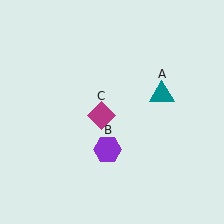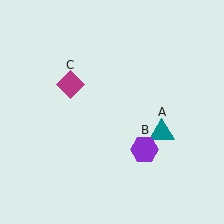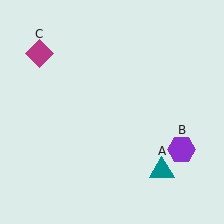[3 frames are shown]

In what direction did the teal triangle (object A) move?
The teal triangle (object A) moved down.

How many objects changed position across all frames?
3 objects changed position: teal triangle (object A), purple hexagon (object B), magenta diamond (object C).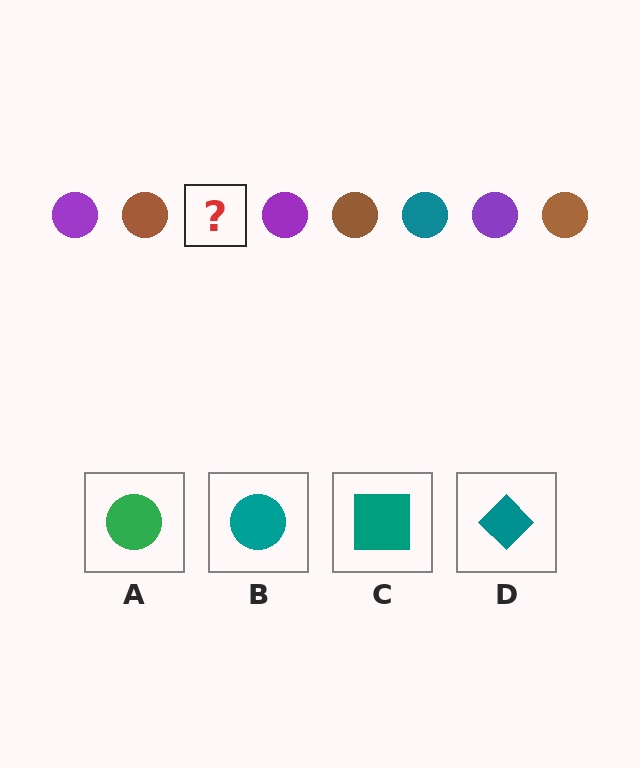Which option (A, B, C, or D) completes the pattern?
B.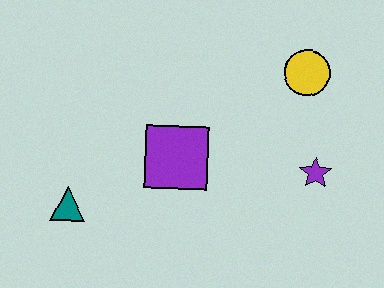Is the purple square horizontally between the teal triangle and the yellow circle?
Yes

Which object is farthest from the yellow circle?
The teal triangle is farthest from the yellow circle.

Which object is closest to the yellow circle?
The purple star is closest to the yellow circle.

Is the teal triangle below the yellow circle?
Yes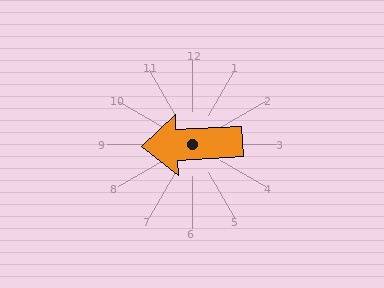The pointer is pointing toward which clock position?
Roughly 9 o'clock.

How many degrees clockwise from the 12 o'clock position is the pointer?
Approximately 267 degrees.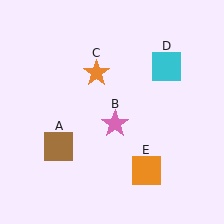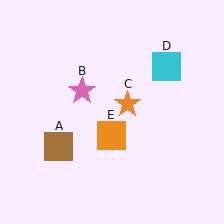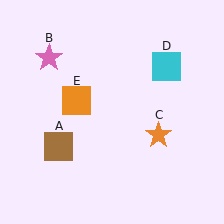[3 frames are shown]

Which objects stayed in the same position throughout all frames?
Brown square (object A) and cyan square (object D) remained stationary.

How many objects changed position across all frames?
3 objects changed position: pink star (object B), orange star (object C), orange square (object E).